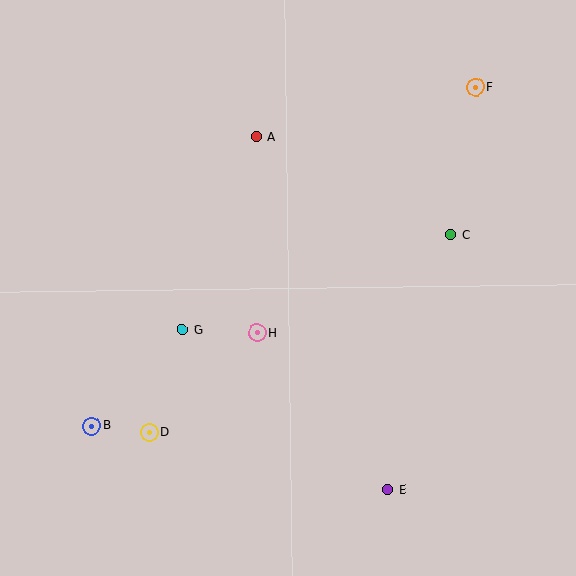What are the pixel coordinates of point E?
Point E is at (387, 489).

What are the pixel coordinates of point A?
Point A is at (256, 137).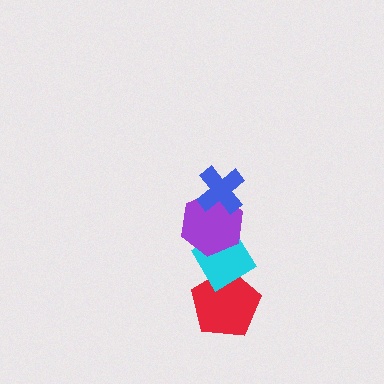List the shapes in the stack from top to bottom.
From top to bottom: the blue cross, the purple hexagon, the cyan diamond, the red pentagon.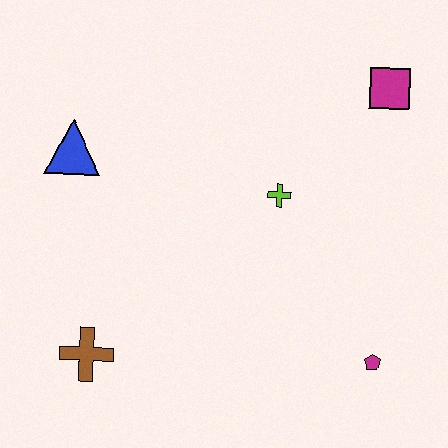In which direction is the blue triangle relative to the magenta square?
The blue triangle is to the left of the magenta square.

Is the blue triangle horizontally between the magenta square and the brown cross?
No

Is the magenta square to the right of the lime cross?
Yes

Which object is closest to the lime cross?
The magenta square is closest to the lime cross.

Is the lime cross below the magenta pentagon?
No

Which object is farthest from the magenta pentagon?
The blue triangle is farthest from the magenta pentagon.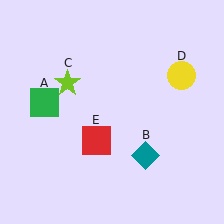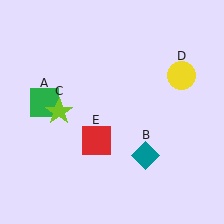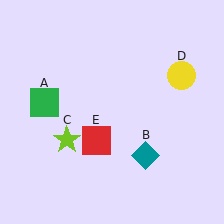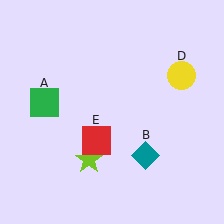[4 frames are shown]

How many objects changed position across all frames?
1 object changed position: lime star (object C).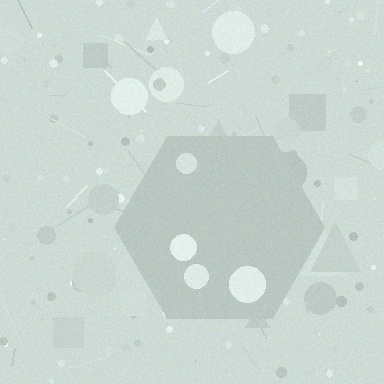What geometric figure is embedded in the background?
A hexagon is embedded in the background.